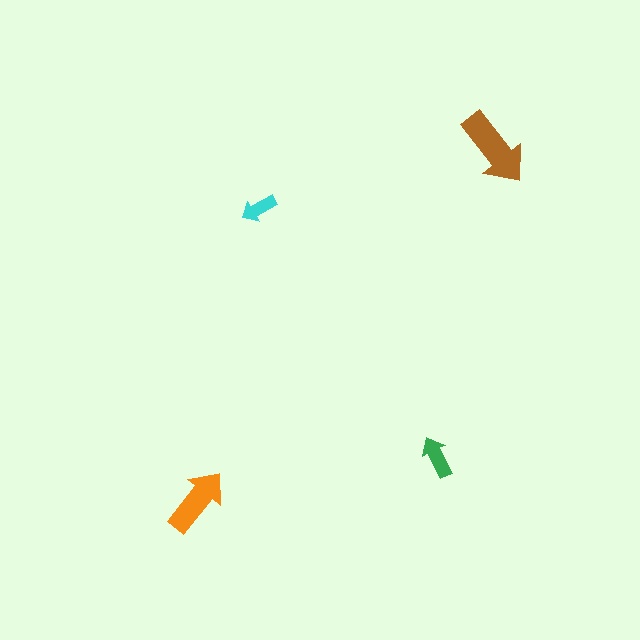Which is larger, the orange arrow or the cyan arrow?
The orange one.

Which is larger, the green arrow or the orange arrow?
The orange one.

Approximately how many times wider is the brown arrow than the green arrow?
About 2 times wider.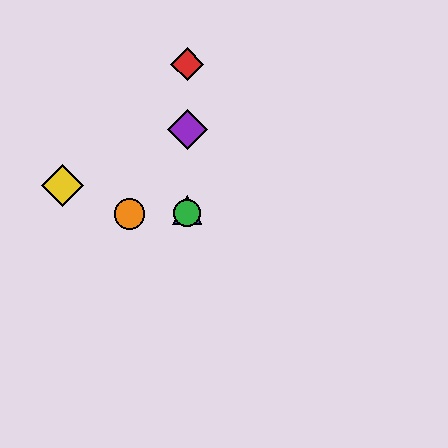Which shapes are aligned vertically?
The red diamond, the blue triangle, the green circle, the purple diamond are aligned vertically.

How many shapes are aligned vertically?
4 shapes (the red diamond, the blue triangle, the green circle, the purple diamond) are aligned vertically.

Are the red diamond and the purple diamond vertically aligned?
Yes, both are at x≈187.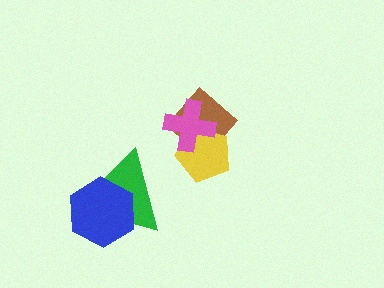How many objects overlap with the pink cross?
2 objects overlap with the pink cross.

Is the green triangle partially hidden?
Yes, it is partially covered by another shape.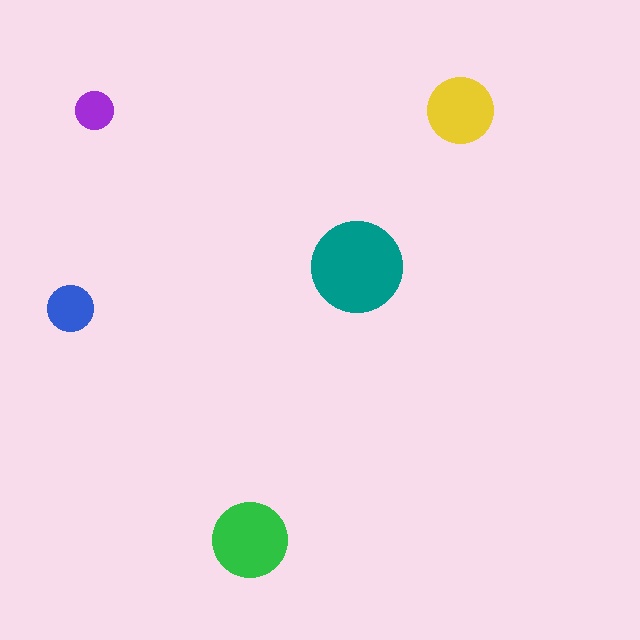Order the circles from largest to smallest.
the teal one, the green one, the yellow one, the blue one, the purple one.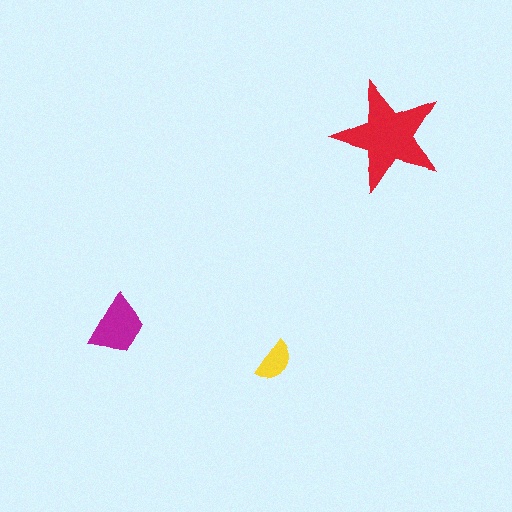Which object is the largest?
The red star.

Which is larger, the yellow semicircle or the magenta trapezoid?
The magenta trapezoid.